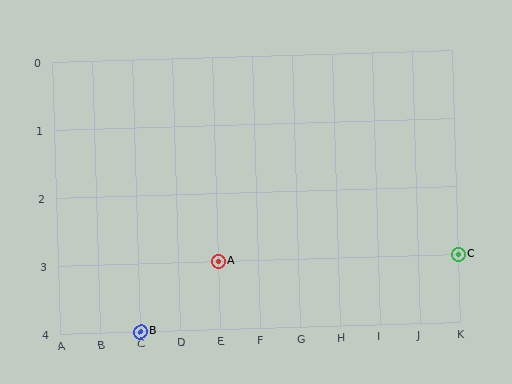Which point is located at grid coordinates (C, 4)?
Point B is at (C, 4).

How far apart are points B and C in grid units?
Points B and C are 8 columns and 1 row apart (about 8.1 grid units diagonally).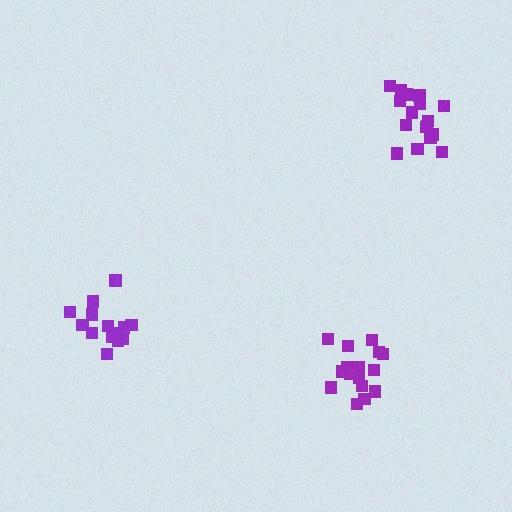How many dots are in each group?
Group 1: 14 dots, Group 2: 18 dots, Group 3: 16 dots (48 total).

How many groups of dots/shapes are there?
There are 3 groups.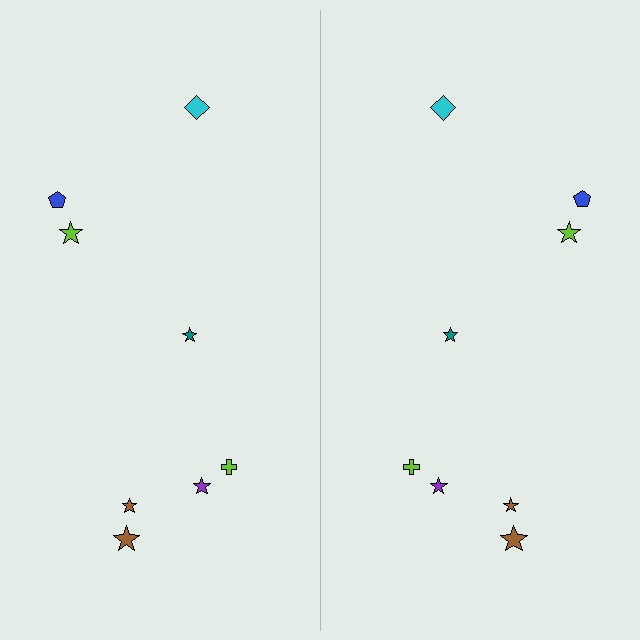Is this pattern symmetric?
Yes, this pattern has bilateral (reflection) symmetry.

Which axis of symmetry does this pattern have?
The pattern has a vertical axis of symmetry running through the center of the image.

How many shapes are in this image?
There are 16 shapes in this image.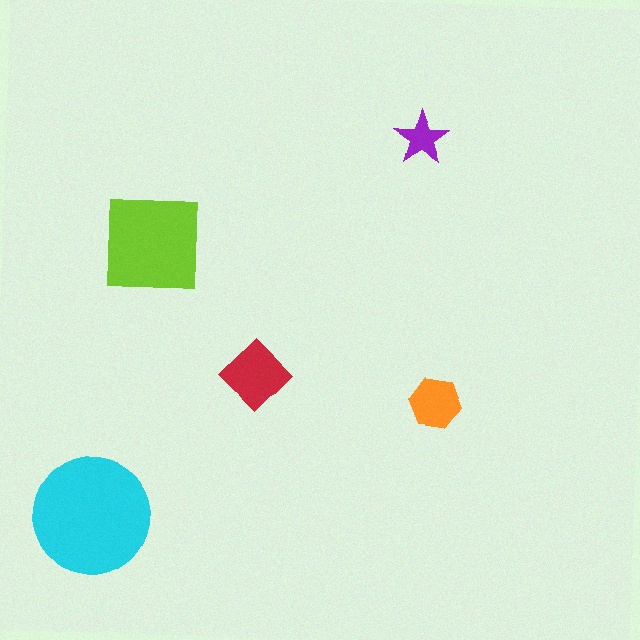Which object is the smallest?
The purple star.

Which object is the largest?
The cyan circle.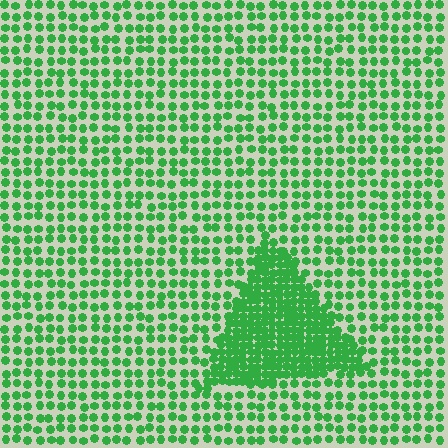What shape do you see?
I see a triangle.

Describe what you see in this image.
The image contains small green elements arranged at two different densities. A triangle-shaped region is visible where the elements are more densely packed than the surrounding area.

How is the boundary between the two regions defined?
The boundary is defined by a change in element density (approximately 2.3x ratio). All elements are the same color, size, and shape.